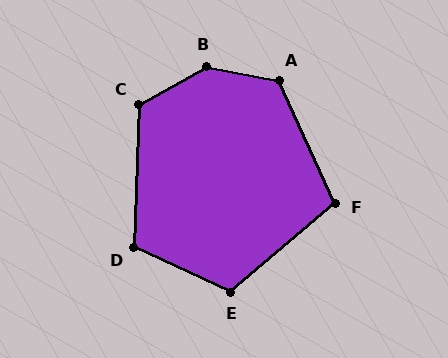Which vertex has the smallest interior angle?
F, at approximately 106 degrees.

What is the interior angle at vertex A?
Approximately 124 degrees (obtuse).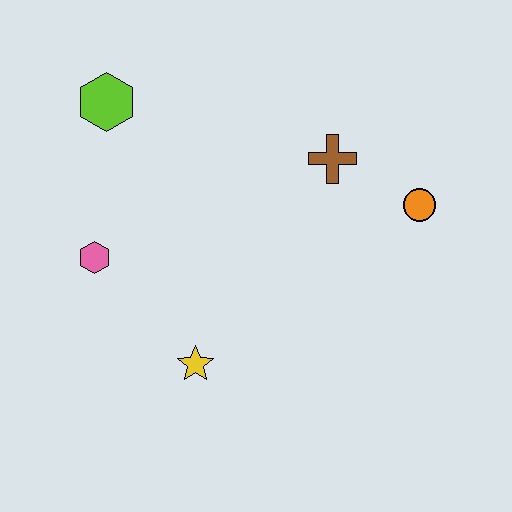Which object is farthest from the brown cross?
The pink hexagon is farthest from the brown cross.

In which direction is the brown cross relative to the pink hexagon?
The brown cross is to the right of the pink hexagon.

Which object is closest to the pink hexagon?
The yellow star is closest to the pink hexagon.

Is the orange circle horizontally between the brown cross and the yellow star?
No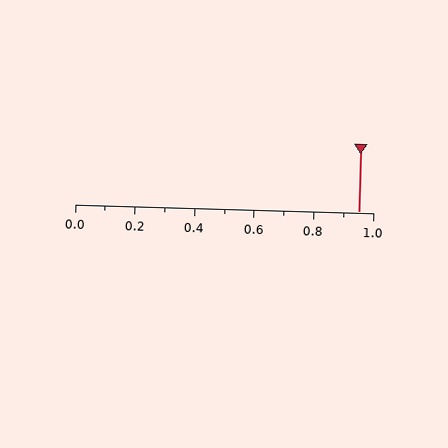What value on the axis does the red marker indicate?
The marker indicates approximately 0.95.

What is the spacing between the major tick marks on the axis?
The major ticks are spaced 0.2 apart.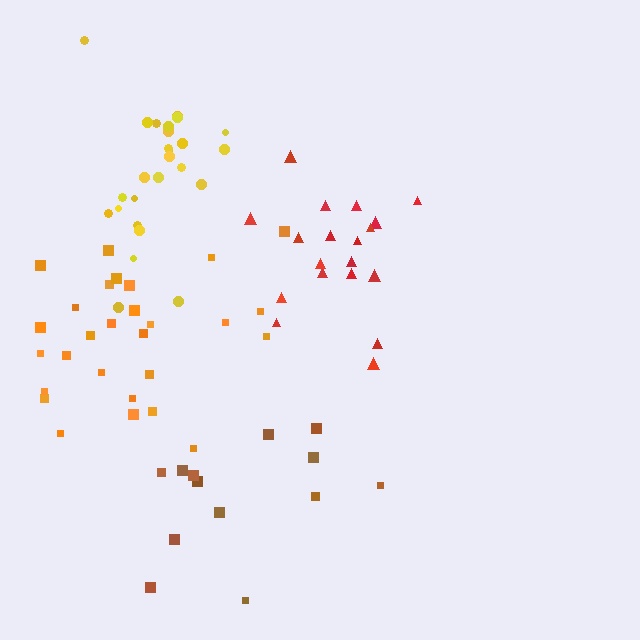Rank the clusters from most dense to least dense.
red, yellow, orange, brown.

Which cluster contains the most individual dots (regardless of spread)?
Orange (28).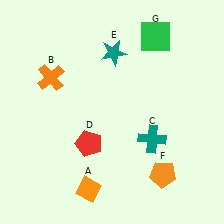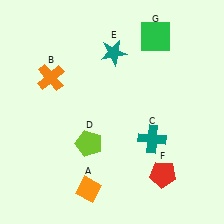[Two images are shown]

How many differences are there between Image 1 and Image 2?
There are 2 differences between the two images.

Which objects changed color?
D changed from red to lime. F changed from orange to red.